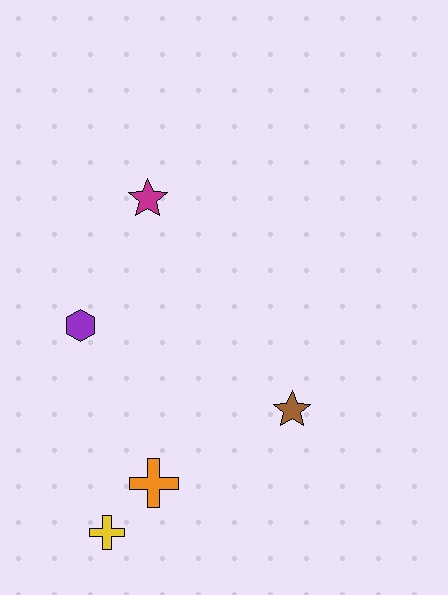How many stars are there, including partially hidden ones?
There are 2 stars.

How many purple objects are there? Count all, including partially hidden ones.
There is 1 purple object.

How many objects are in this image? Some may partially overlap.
There are 5 objects.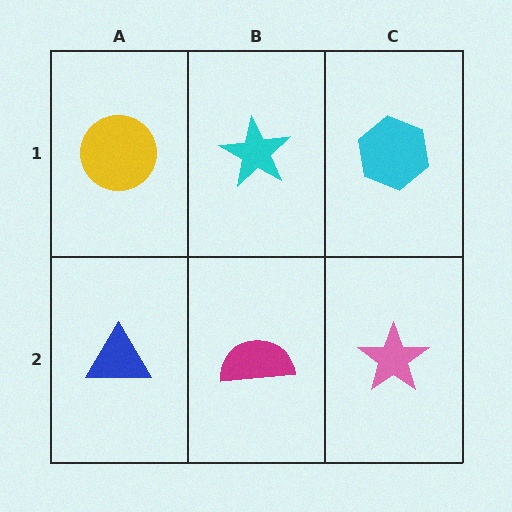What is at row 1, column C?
A cyan hexagon.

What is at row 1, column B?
A cyan star.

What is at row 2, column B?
A magenta semicircle.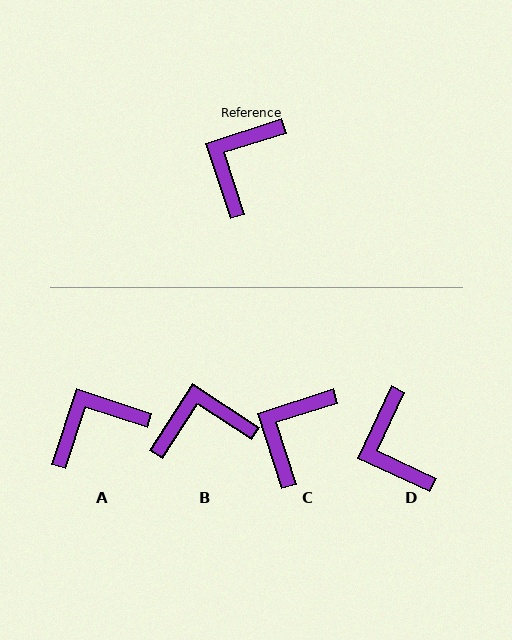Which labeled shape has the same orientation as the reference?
C.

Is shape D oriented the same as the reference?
No, it is off by about 47 degrees.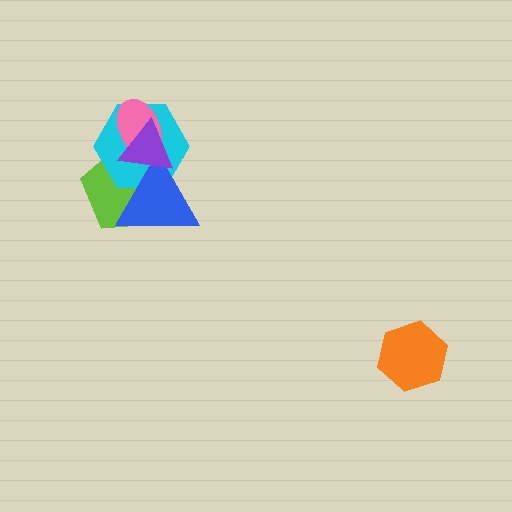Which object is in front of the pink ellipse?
The purple triangle is in front of the pink ellipse.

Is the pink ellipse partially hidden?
Yes, it is partially covered by another shape.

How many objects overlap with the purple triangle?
4 objects overlap with the purple triangle.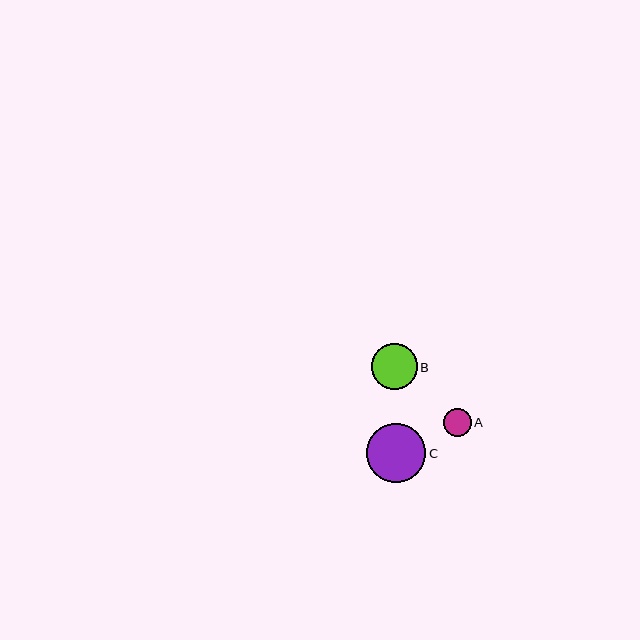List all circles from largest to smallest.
From largest to smallest: C, B, A.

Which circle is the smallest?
Circle A is the smallest with a size of approximately 28 pixels.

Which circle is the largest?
Circle C is the largest with a size of approximately 60 pixels.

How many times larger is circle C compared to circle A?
Circle C is approximately 2.1 times the size of circle A.